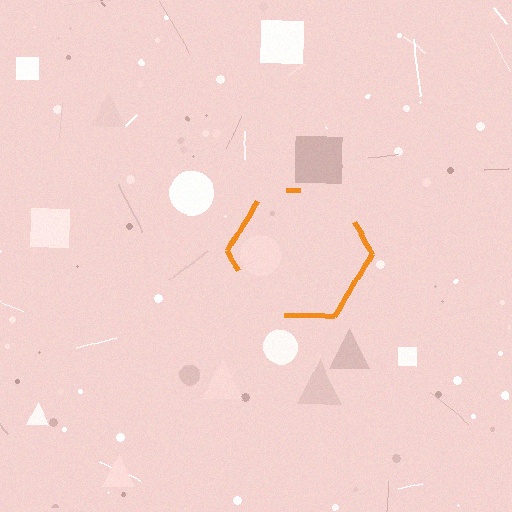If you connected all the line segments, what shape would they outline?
They would outline a hexagon.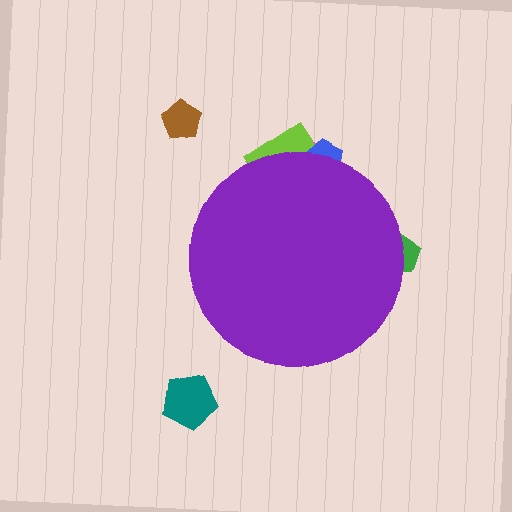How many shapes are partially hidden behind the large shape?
4 shapes are partially hidden.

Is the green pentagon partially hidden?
Yes, the green pentagon is partially hidden behind the purple circle.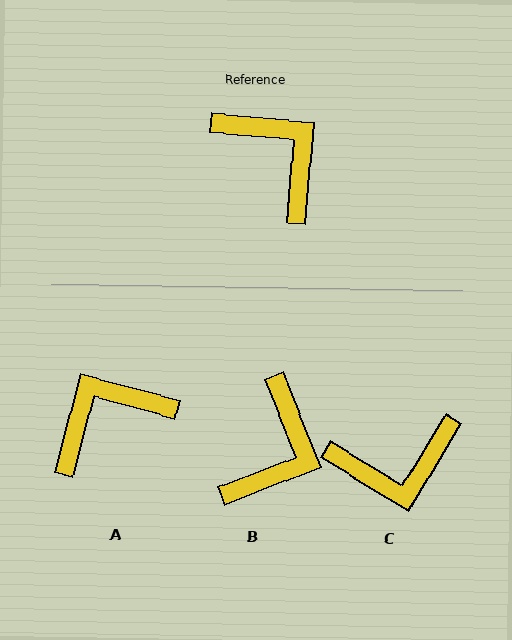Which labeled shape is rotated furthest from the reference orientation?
C, about 117 degrees away.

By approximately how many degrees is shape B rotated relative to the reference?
Approximately 64 degrees clockwise.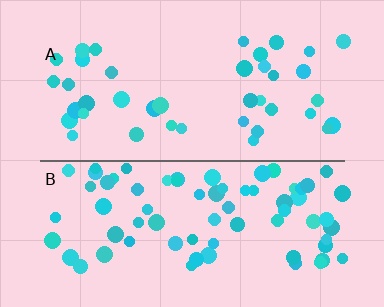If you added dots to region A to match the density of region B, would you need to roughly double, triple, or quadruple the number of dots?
Approximately double.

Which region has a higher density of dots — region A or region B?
B (the bottom).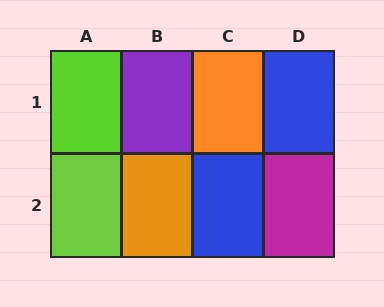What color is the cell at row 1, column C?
Orange.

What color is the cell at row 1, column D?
Blue.